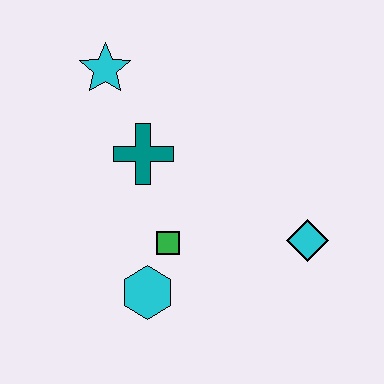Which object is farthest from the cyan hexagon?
The cyan star is farthest from the cyan hexagon.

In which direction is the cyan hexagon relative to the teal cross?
The cyan hexagon is below the teal cross.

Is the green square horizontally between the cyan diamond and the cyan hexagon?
Yes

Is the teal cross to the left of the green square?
Yes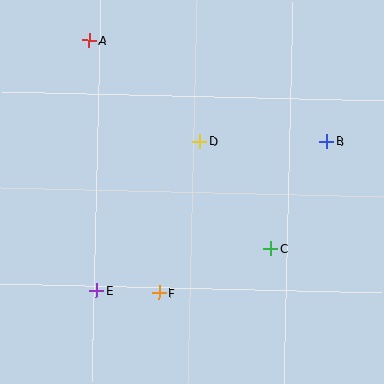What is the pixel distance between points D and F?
The distance between D and F is 157 pixels.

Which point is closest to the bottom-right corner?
Point C is closest to the bottom-right corner.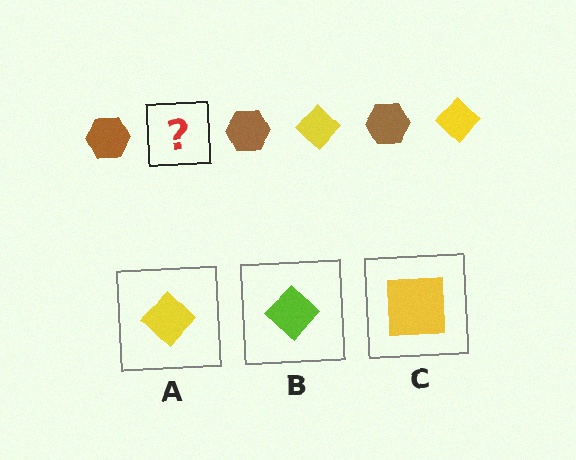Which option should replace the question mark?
Option A.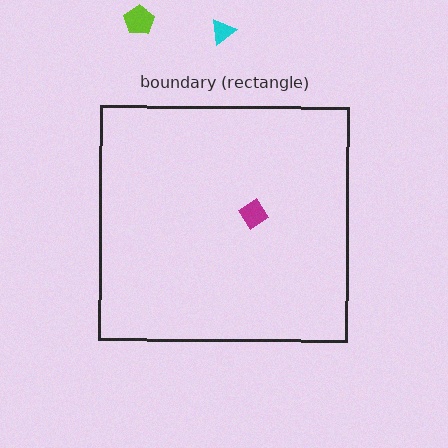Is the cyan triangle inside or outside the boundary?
Outside.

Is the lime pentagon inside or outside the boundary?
Outside.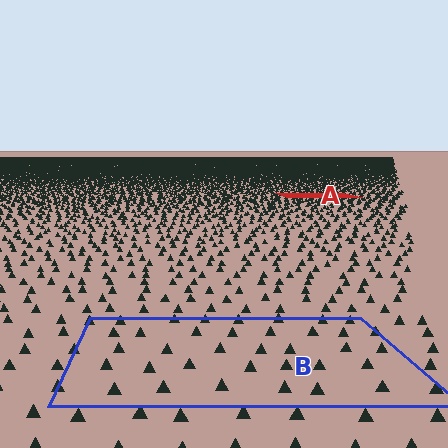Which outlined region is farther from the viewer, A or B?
Region A is farther from the viewer — the texture elements inside it appear smaller and more densely packed.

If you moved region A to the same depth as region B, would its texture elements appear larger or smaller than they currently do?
They would appear larger. At a closer depth, the same texture elements are projected at a bigger on-screen size.